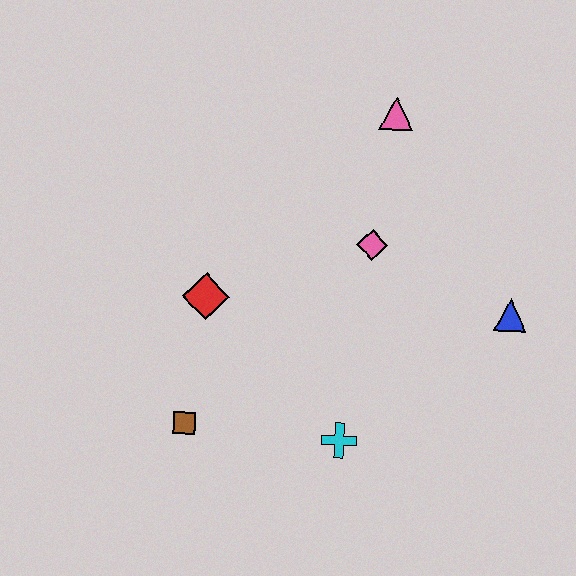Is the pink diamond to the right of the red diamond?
Yes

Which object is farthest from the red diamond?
The blue triangle is farthest from the red diamond.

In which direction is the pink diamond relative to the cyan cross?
The pink diamond is above the cyan cross.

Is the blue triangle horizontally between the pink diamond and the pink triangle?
No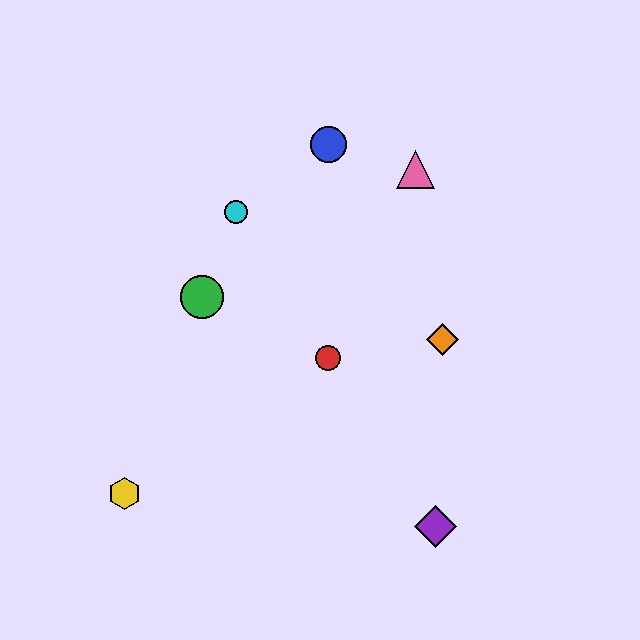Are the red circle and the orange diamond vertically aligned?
No, the red circle is at x≈328 and the orange diamond is at x≈443.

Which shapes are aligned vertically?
The red circle, the blue circle are aligned vertically.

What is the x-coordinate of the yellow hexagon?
The yellow hexagon is at x≈124.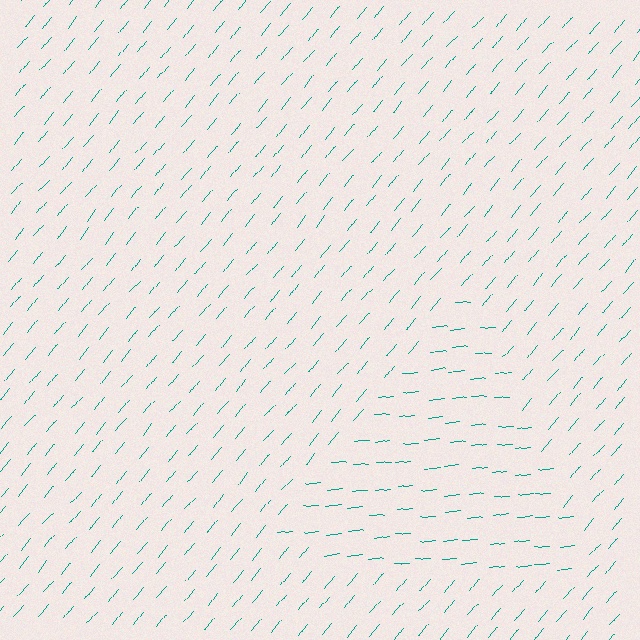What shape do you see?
I see a triangle.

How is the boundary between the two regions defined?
The boundary is defined purely by a change in line orientation (approximately 45 degrees difference). All lines are the same color and thickness.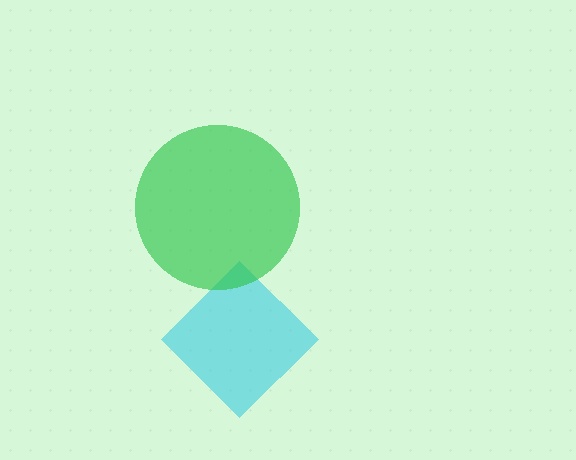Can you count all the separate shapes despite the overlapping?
Yes, there are 2 separate shapes.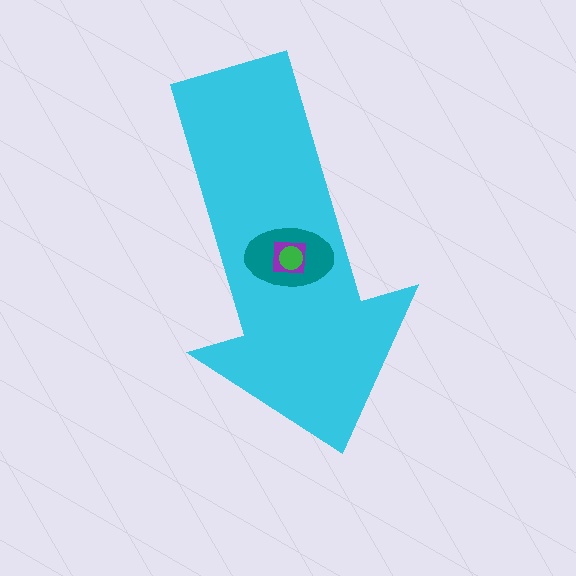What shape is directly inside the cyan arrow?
The teal ellipse.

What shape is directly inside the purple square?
The green circle.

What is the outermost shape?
The cyan arrow.